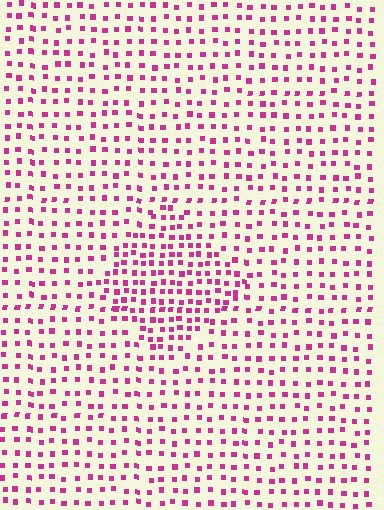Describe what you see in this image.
The image contains small magenta elements arranged at two different densities. A diamond-shaped region is visible where the elements are more densely packed than the surrounding area.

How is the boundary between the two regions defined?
The boundary is defined by a change in element density (approximately 1.7x ratio). All elements are the same color, size, and shape.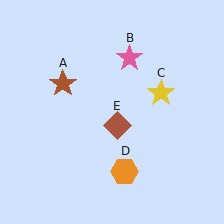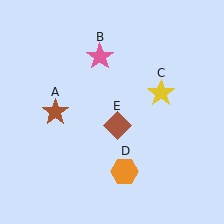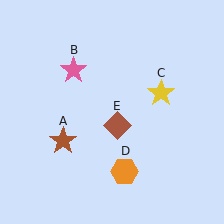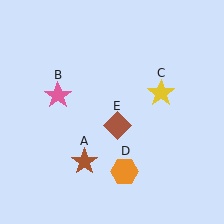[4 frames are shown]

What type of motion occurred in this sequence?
The brown star (object A), pink star (object B) rotated counterclockwise around the center of the scene.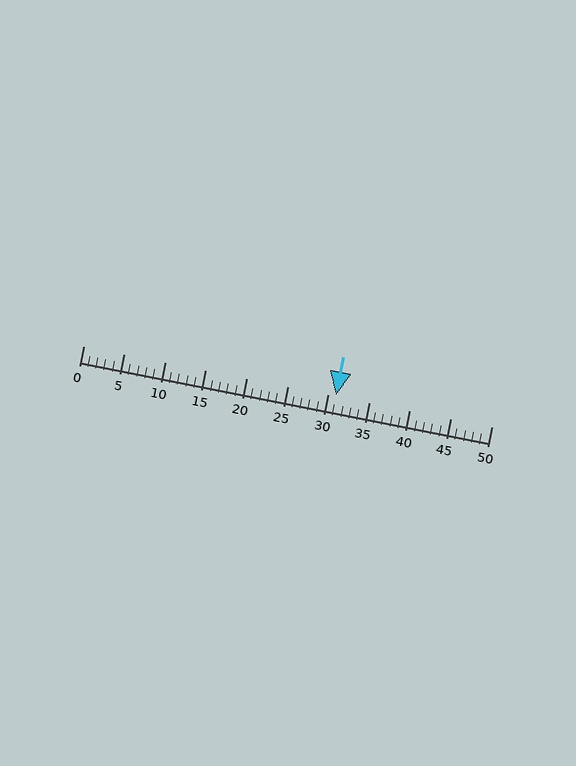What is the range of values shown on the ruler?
The ruler shows values from 0 to 50.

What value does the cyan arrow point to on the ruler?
The cyan arrow points to approximately 31.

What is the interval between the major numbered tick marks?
The major tick marks are spaced 5 units apart.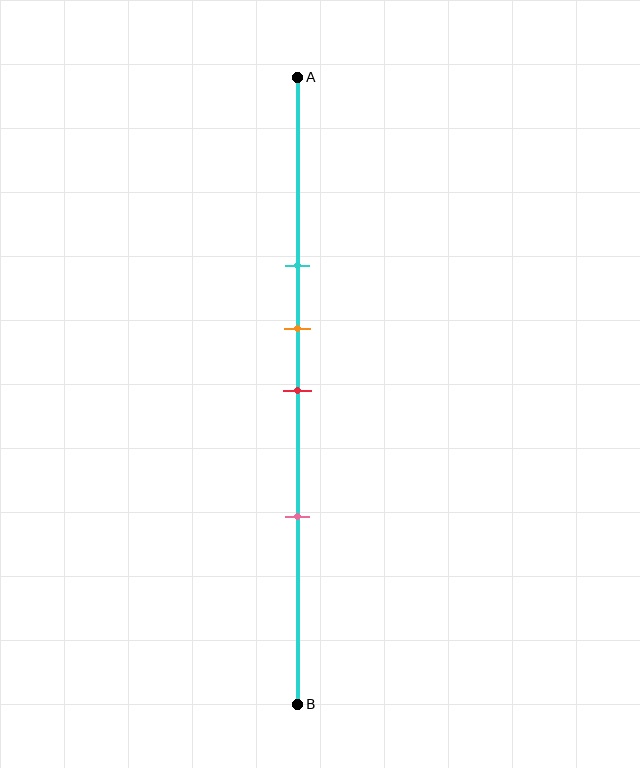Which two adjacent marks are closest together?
The orange and red marks are the closest adjacent pair.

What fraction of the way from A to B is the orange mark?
The orange mark is approximately 40% (0.4) of the way from A to B.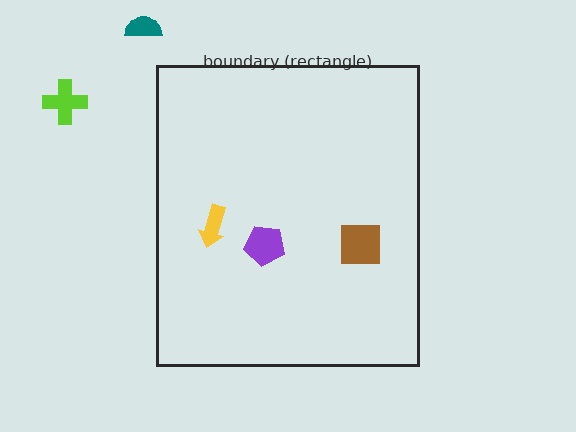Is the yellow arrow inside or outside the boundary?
Inside.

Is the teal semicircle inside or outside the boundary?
Outside.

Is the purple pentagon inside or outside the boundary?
Inside.